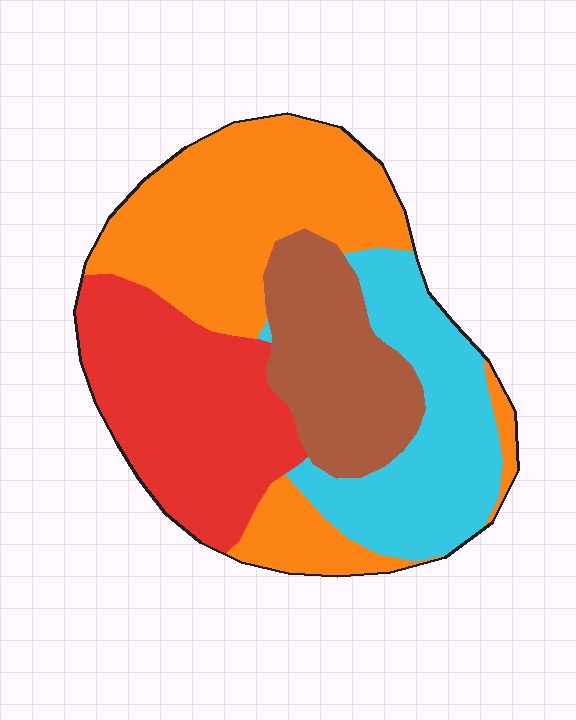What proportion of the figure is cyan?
Cyan takes up about one fifth (1/5) of the figure.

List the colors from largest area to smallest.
From largest to smallest: orange, red, cyan, brown.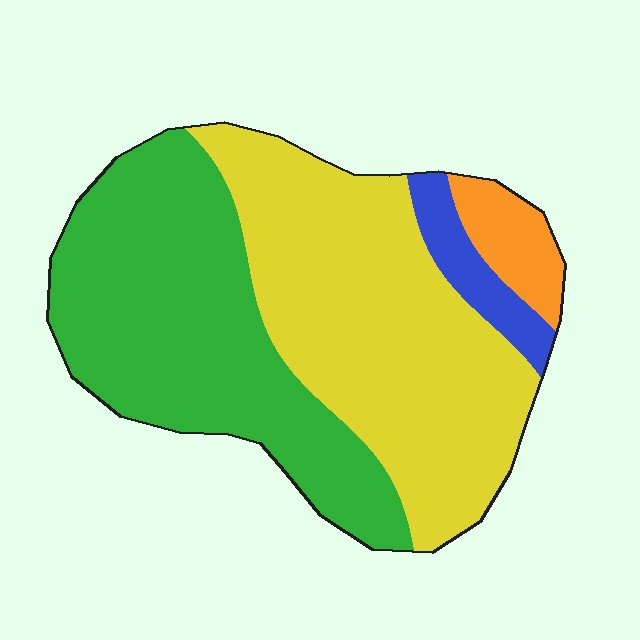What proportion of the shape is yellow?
Yellow covers about 45% of the shape.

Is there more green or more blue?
Green.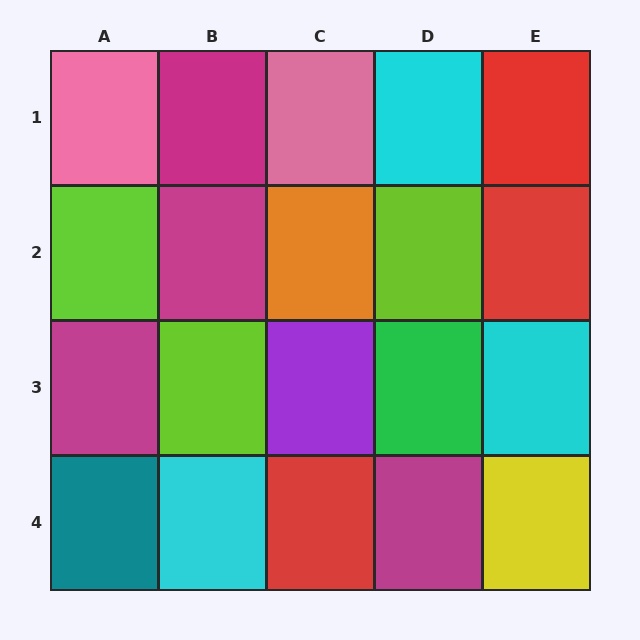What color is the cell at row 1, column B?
Magenta.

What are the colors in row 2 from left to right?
Lime, magenta, orange, lime, red.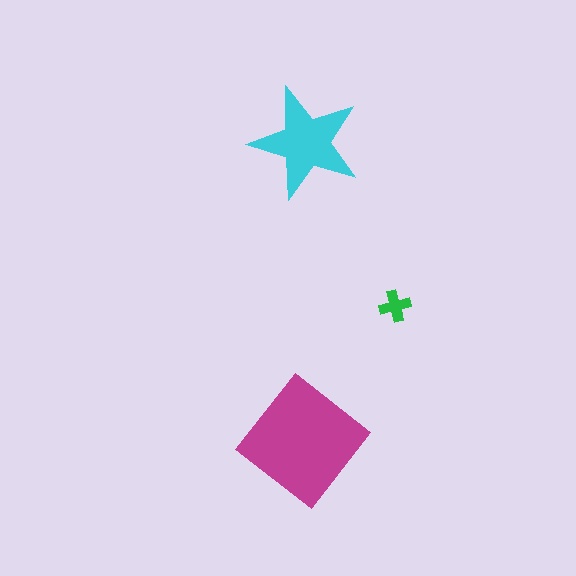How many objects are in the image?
There are 3 objects in the image.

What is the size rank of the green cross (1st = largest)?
3rd.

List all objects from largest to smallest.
The magenta diamond, the cyan star, the green cross.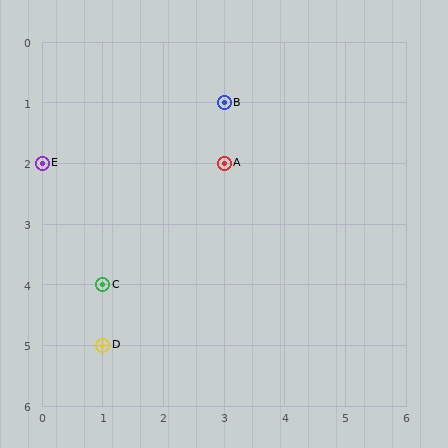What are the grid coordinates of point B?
Point B is at grid coordinates (3, 1).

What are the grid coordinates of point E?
Point E is at grid coordinates (0, 2).